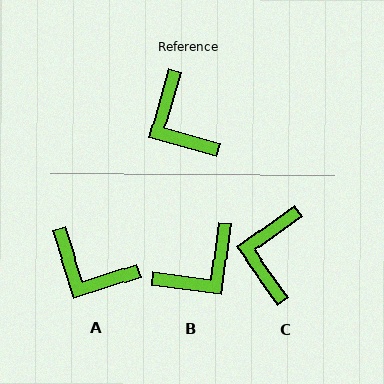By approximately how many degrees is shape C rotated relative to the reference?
Approximately 39 degrees clockwise.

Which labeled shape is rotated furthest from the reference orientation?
B, about 98 degrees away.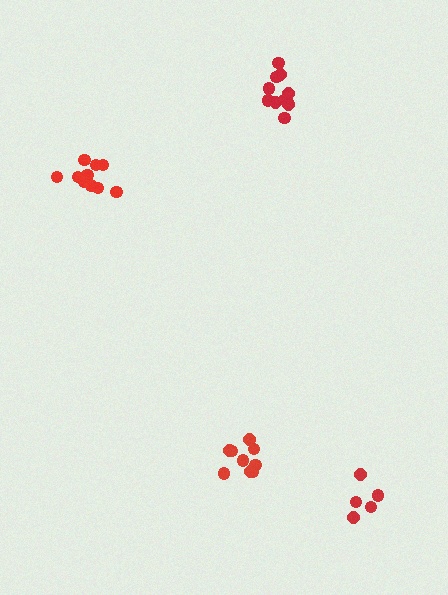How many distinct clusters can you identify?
There are 4 distinct clusters.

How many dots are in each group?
Group 1: 11 dots, Group 2: 5 dots, Group 3: 9 dots, Group 4: 11 dots (36 total).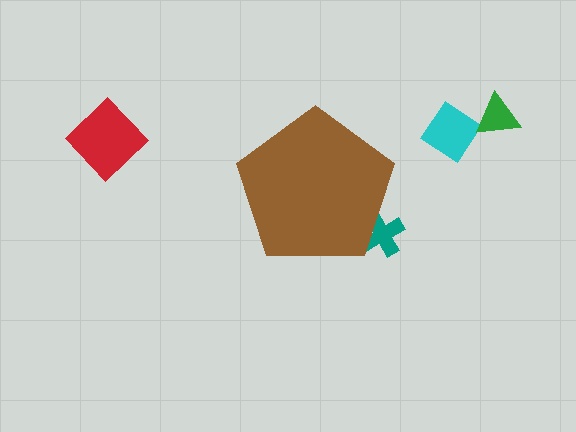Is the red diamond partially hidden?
No, the red diamond is fully visible.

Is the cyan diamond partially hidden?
No, the cyan diamond is fully visible.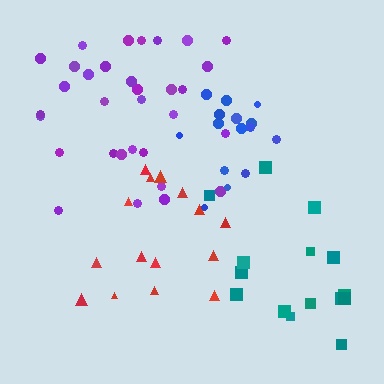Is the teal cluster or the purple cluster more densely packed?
Purple.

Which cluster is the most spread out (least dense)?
Teal.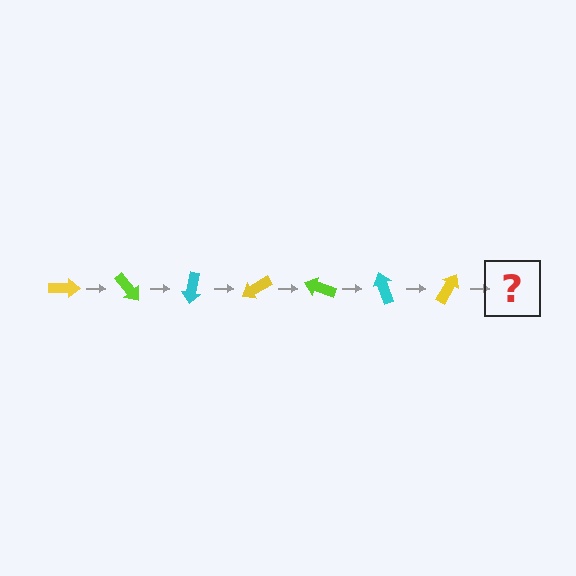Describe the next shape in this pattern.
It should be a lime arrow, rotated 350 degrees from the start.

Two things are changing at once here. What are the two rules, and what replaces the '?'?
The two rules are that it rotates 50 degrees each step and the color cycles through yellow, lime, and cyan. The '?' should be a lime arrow, rotated 350 degrees from the start.